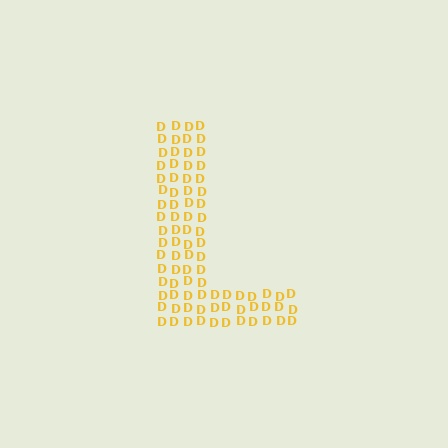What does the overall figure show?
The overall figure shows the letter L.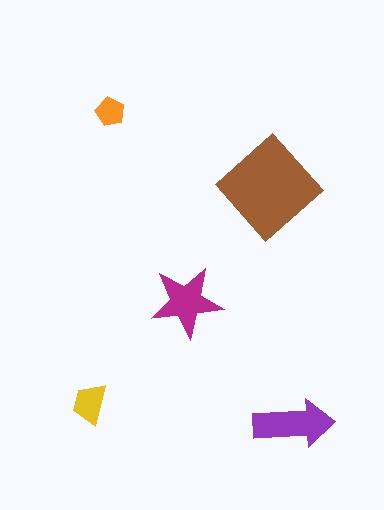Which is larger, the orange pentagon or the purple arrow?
The purple arrow.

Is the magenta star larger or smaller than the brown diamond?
Smaller.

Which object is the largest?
The brown diamond.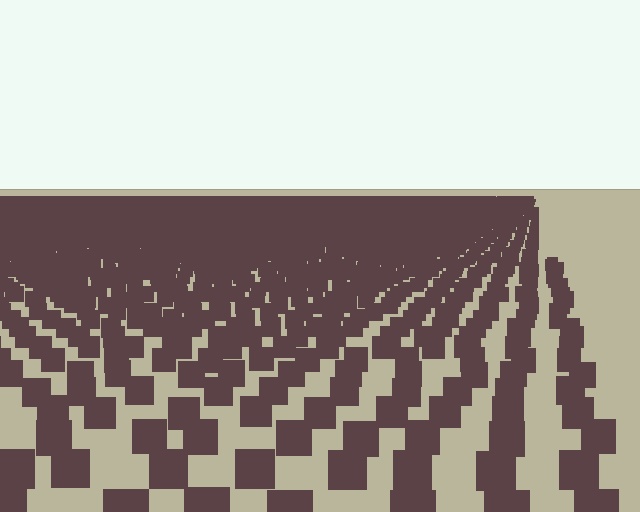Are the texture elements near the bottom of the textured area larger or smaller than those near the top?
Larger. Near the bottom, elements are closer to the viewer and appear at a bigger on-screen size.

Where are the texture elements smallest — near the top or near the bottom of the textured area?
Near the top.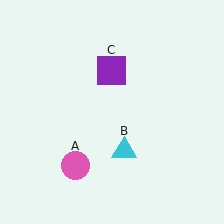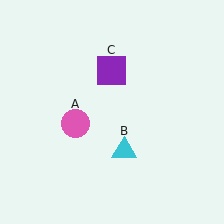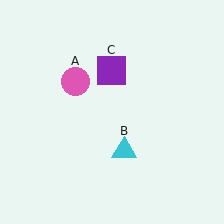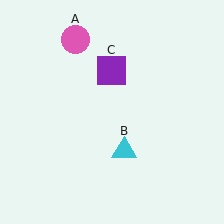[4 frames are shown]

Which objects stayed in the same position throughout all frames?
Cyan triangle (object B) and purple square (object C) remained stationary.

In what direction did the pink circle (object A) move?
The pink circle (object A) moved up.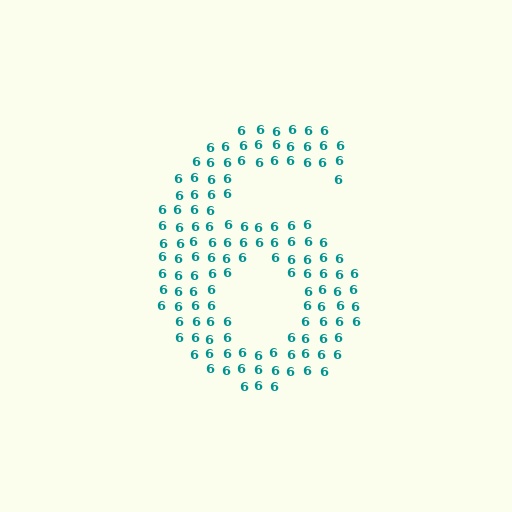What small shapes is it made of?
It is made of small digit 6's.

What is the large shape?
The large shape is the digit 6.